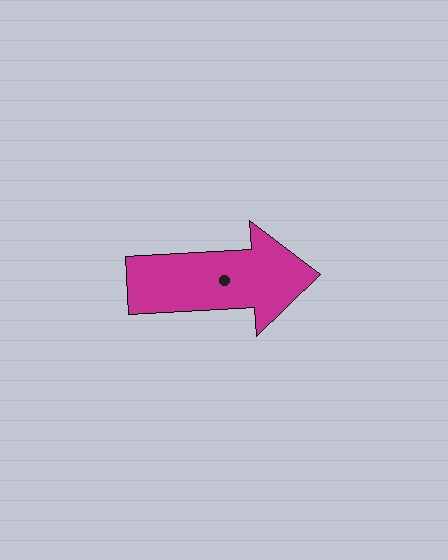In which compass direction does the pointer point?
East.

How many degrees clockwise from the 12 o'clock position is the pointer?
Approximately 87 degrees.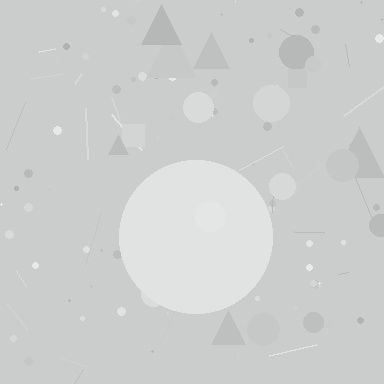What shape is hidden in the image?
A circle is hidden in the image.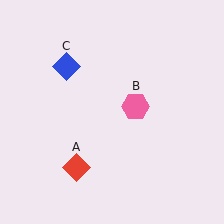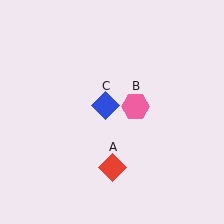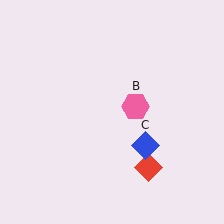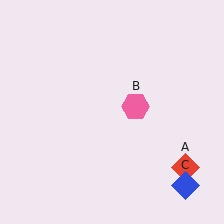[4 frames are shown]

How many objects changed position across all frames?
2 objects changed position: red diamond (object A), blue diamond (object C).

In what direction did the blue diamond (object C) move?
The blue diamond (object C) moved down and to the right.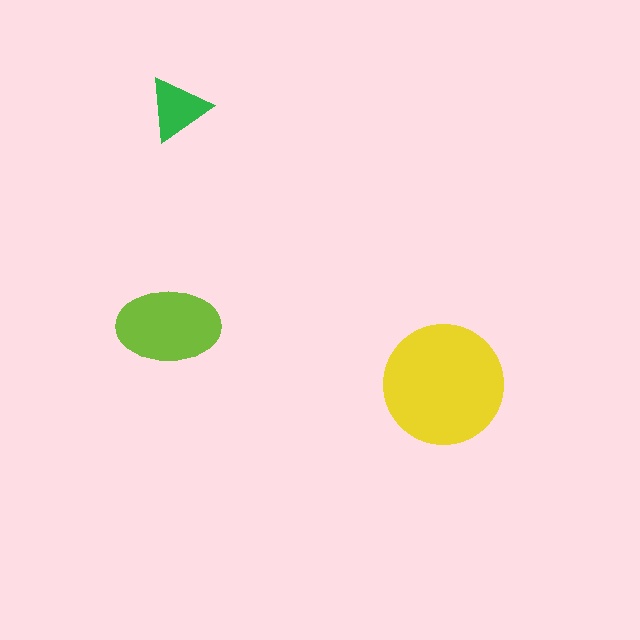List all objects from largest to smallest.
The yellow circle, the lime ellipse, the green triangle.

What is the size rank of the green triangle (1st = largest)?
3rd.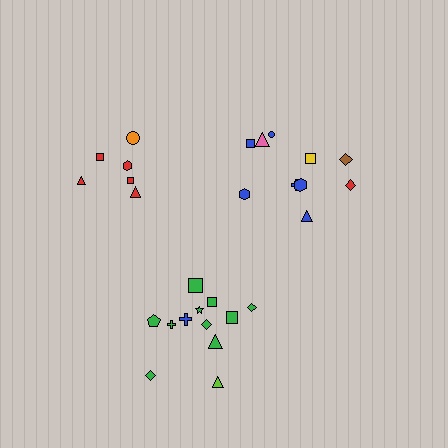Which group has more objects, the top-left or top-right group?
The top-right group.